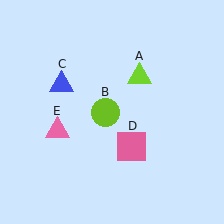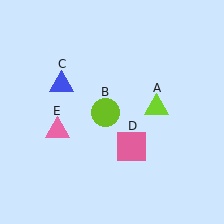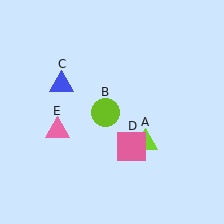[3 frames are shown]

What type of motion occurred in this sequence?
The lime triangle (object A) rotated clockwise around the center of the scene.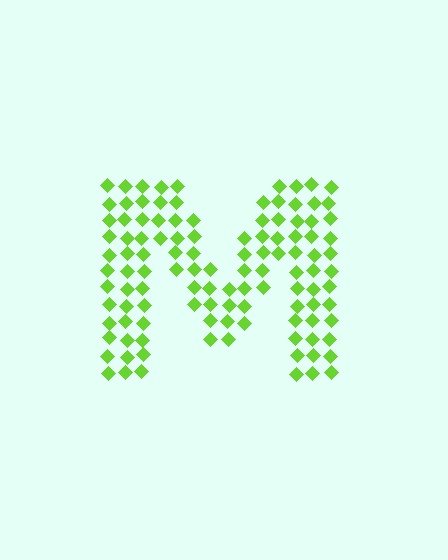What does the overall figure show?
The overall figure shows the letter M.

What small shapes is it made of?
It is made of small diamonds.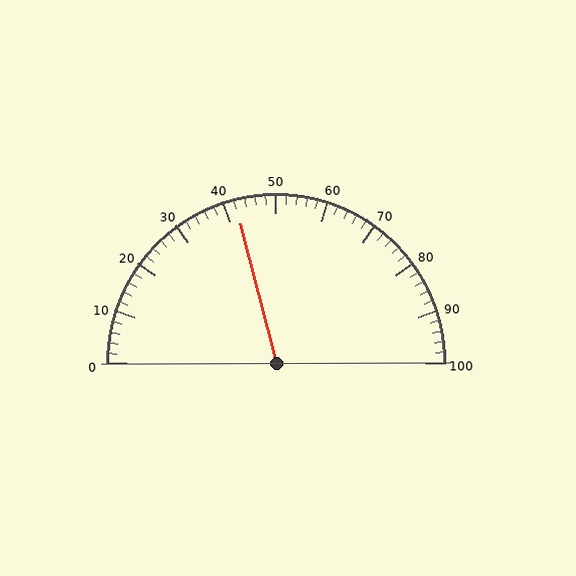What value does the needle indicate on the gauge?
The needle indicates approximately 42.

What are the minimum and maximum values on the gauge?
The gauge ranges from 0 to 100.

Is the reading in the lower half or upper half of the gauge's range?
The reading is in the lower half of the range (0 to 100).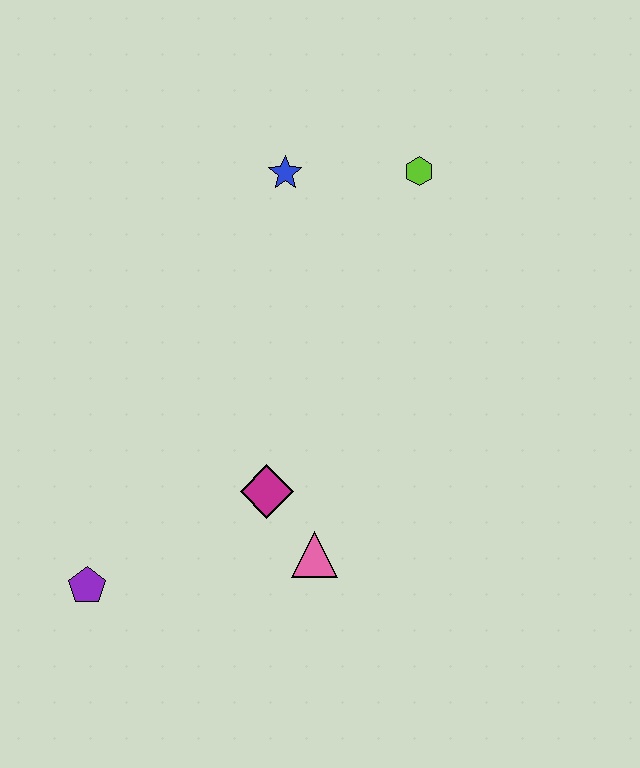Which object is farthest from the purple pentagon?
The lime hexagon is farthest from the purple pentagon.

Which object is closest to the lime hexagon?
The blue star is closest to the lime hexagon.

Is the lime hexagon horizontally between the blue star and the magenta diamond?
No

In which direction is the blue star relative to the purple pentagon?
The blue star is above the purple pentagon.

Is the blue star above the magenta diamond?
Yes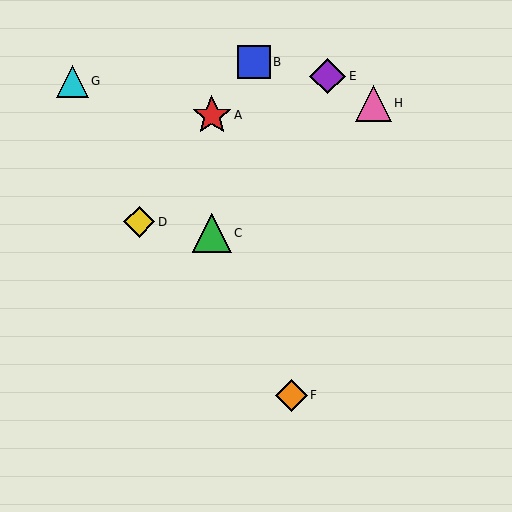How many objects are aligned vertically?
2 objects (A, C) are aligned vertically.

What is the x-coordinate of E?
Object E is at x≈328.